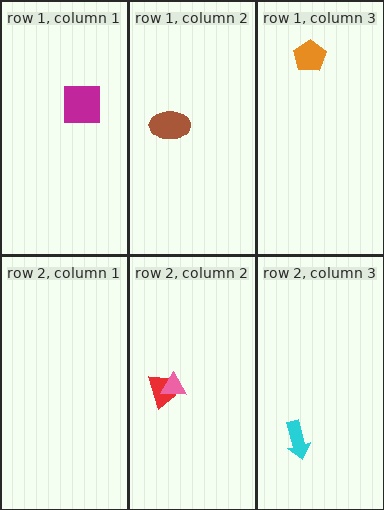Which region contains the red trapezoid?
The row 2, column 2 region.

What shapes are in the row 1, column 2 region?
The brown ellipse.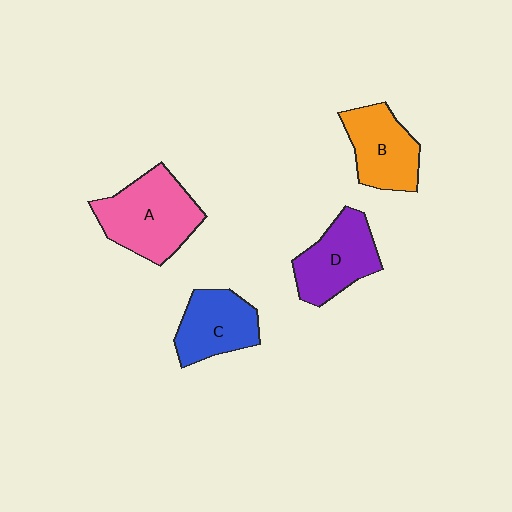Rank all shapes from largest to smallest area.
From largest to smallest: A (pink), D (purple), B (orange), C (blue).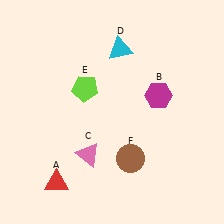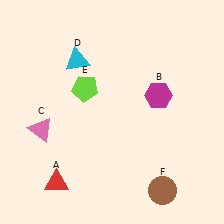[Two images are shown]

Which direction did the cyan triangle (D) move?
The cyan triangle (D) moved left.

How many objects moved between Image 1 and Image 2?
3 objects moved between the two images.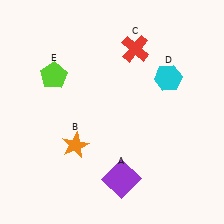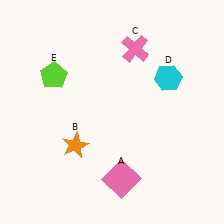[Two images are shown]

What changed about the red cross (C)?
In Image 1, C is red. In Image 2, it changed to pink.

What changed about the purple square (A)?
In Image 1, A is purple. In Image 2, it changed to pink.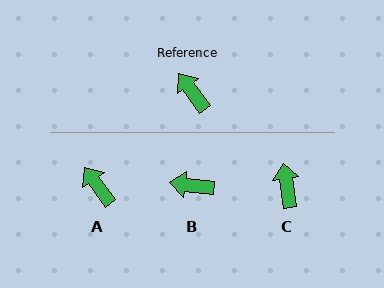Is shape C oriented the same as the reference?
No, it is off by about 27 degrees.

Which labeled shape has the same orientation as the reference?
A.